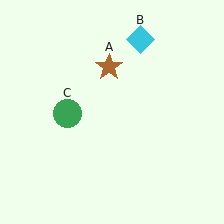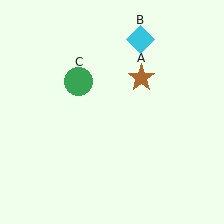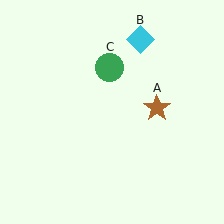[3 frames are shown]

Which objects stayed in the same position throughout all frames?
Cyan diamond (object B) remained stationary.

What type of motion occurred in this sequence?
The brown star (object A), green circle (object C) rotated clockwise around the center of the scene.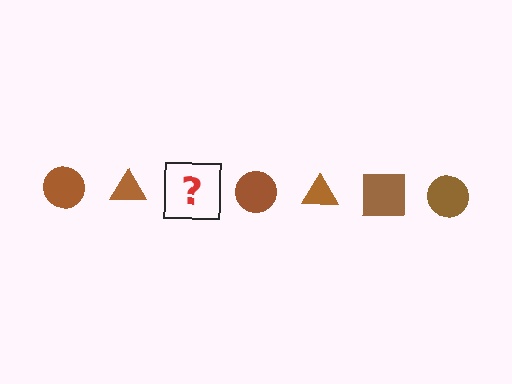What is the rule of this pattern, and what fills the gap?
The rule is that the pattern cycles through circle, triangle, square shapes in brown. The gap should be filled with a brown square.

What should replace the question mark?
The question mark should be replaced with a brown square.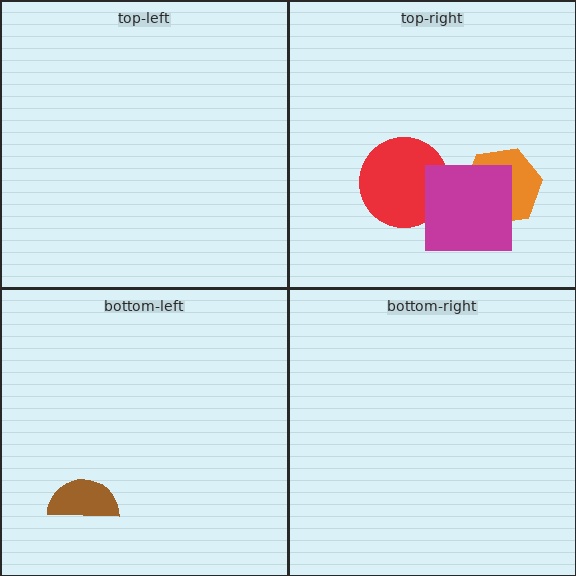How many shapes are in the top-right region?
3.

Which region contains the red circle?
The top-right region.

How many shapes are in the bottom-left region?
1.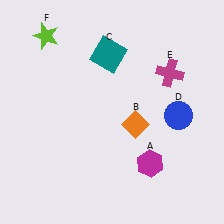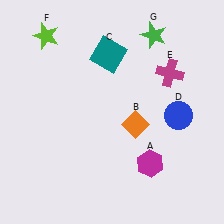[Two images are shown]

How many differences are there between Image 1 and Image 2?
There is 1 difference between the two images.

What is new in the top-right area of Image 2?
A green star (G) was added in the top-right area of Image 2.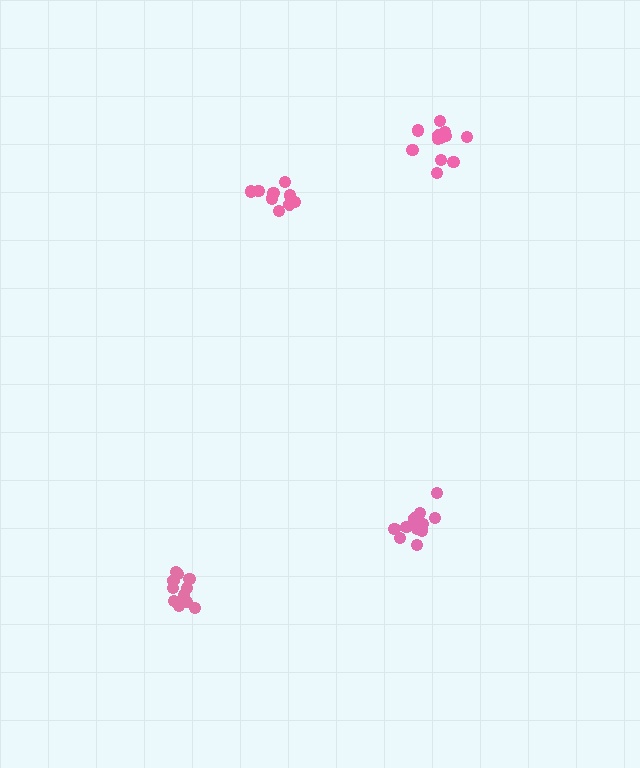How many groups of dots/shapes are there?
There are 4 groups.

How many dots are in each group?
Group 1: 11 dots, Group 2: 10 dots, Group 3: 12 dots, Group 4: 11 dots (44 total).